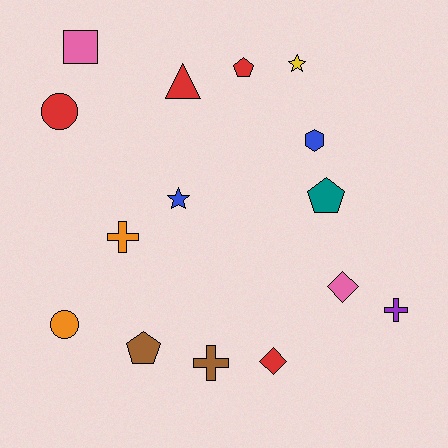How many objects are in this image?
There are 15 objects.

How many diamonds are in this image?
There are 2 diamonds.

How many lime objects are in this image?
There are no lime objects.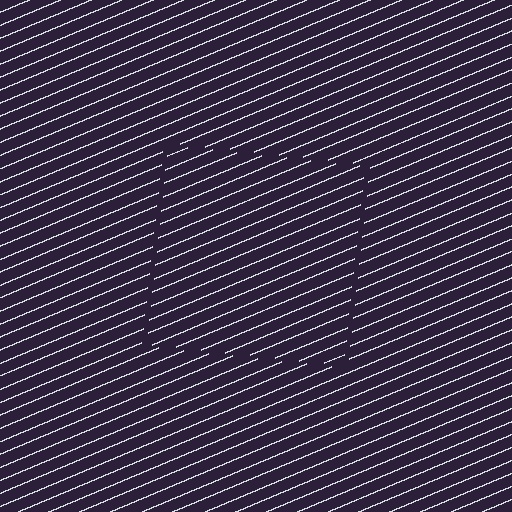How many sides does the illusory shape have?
4 sides — the line-ends trace a square.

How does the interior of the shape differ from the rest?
The interior of the shape contains the same grating, shifted by half a period — the contour is defined by the phase discontinuity where line-ends from the inner and outer gratings abut.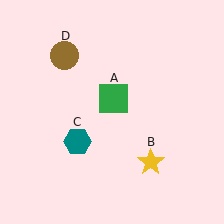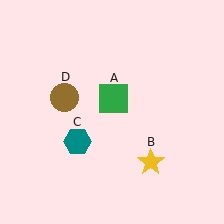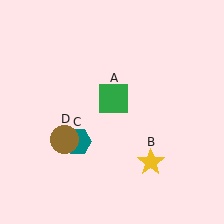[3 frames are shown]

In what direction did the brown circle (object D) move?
The brown circle (object D) moved down.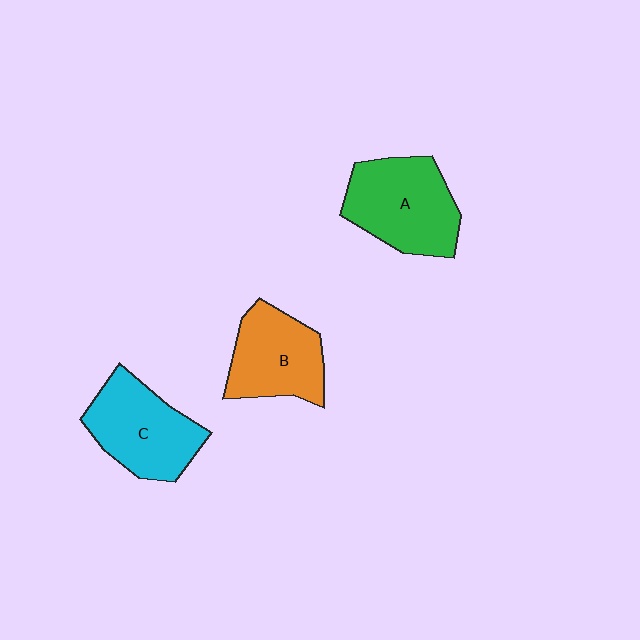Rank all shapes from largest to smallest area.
From largest to smallest: A (green), C (cyan), B (orange).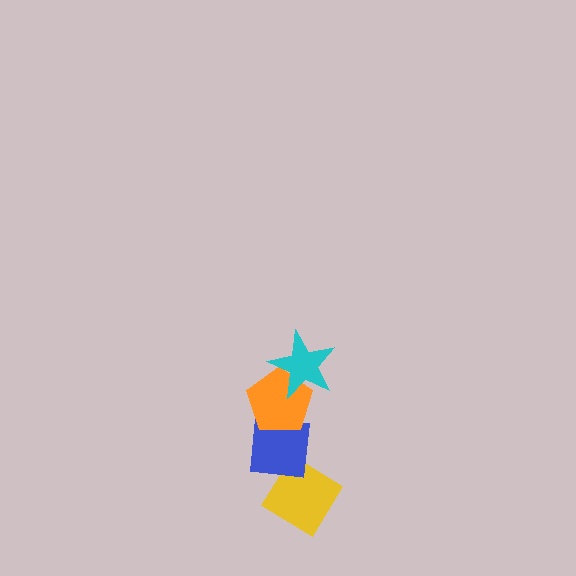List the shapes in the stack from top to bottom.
From top to bottom: the cyan star, the orange pentagon, the blue square, the yellow diamond.